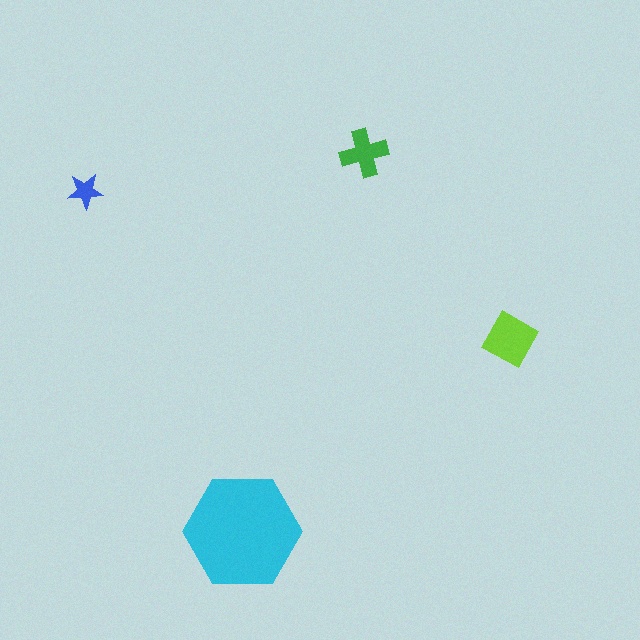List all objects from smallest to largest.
The blue star, the green cross, the lime square, the cyan hexagon.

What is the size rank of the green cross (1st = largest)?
3rd.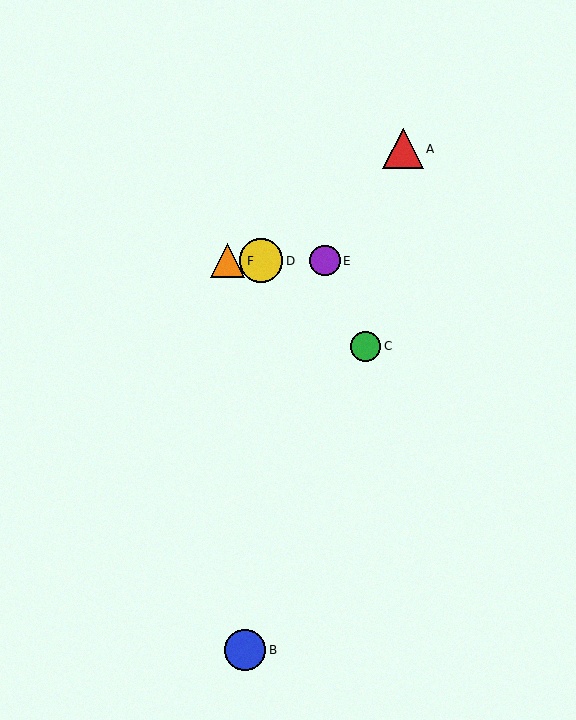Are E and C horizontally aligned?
No, E is at y≈261 and C is at y≈346.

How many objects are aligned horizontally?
3 objects (D, E, F) are aligned horizontally.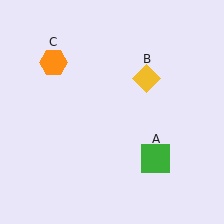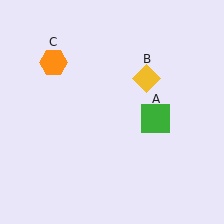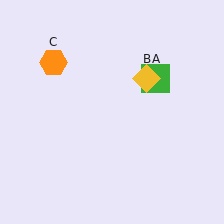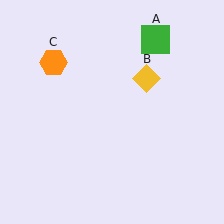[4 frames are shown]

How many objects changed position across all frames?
1 object changed position: green square (object A).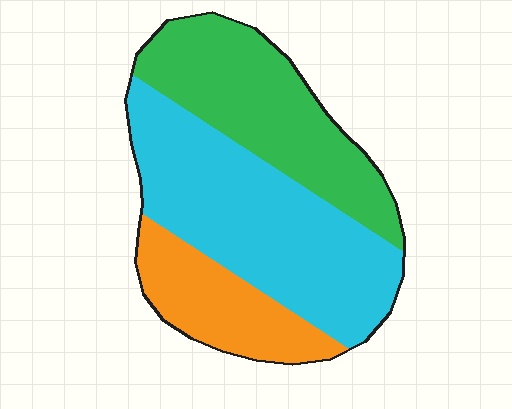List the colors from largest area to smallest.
From largest to smallest: cyan, green, orange.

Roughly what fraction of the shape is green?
Green covers roughly 35% of the shape.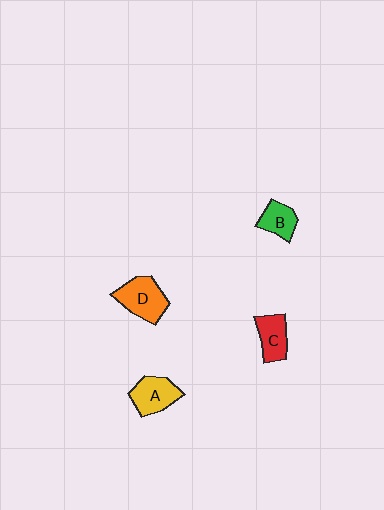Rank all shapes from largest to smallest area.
From largest to smallest: D (orange), A (yellow), C (red), B (green).